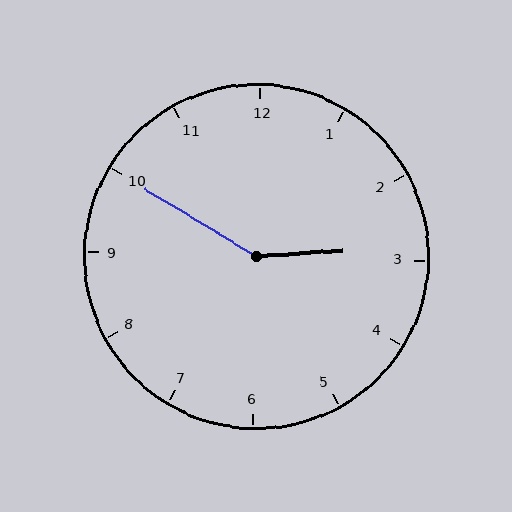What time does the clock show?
2:50.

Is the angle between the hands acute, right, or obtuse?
It is obtuse.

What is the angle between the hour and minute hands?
Approximately 145 degrees.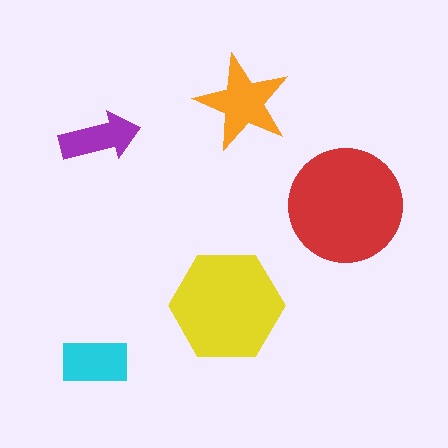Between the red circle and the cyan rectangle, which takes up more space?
The red circle.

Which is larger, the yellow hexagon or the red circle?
The red circle.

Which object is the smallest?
The purple arrow.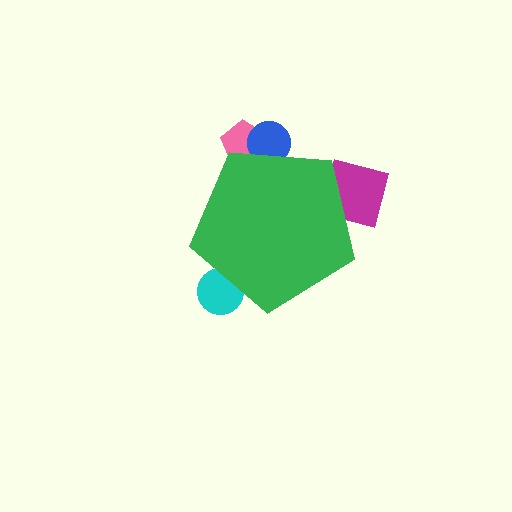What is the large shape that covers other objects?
A green pentagon.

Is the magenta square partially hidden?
Yes, the magenta square is partially hidden behind the green pentagon.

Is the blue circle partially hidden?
Yes, the blue circle is partially hidden behind the green pentagon.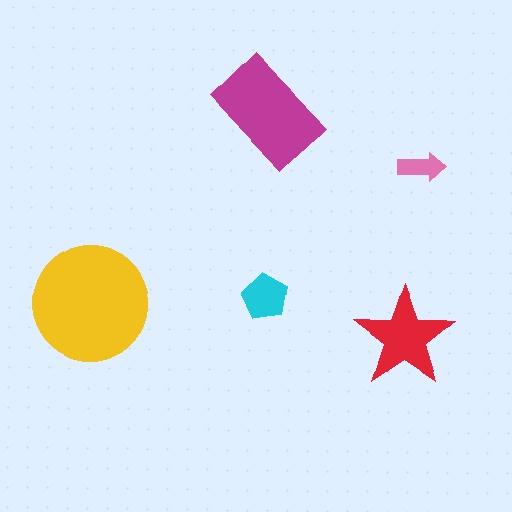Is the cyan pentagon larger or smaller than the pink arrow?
Larger.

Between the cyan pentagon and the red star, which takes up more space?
The red star.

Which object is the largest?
The yellow circle.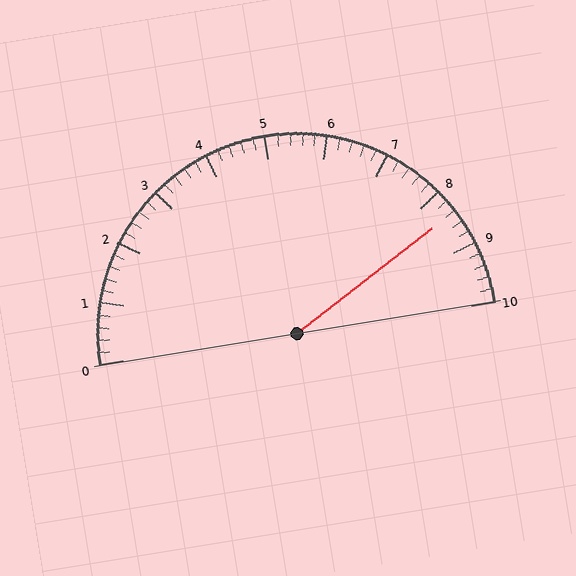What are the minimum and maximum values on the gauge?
The gauge ranges from 0 to 10.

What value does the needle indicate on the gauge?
The needle indicates approximately 8.4.